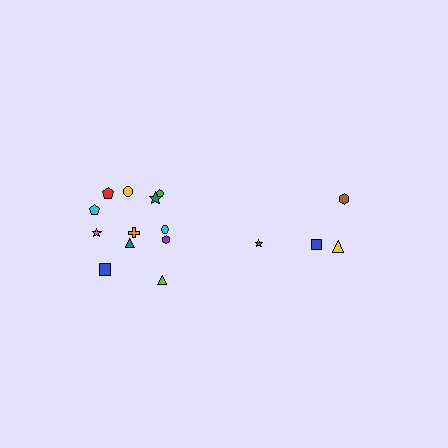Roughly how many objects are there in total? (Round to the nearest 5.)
Roughly 15 objects in total.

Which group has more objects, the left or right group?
The left group.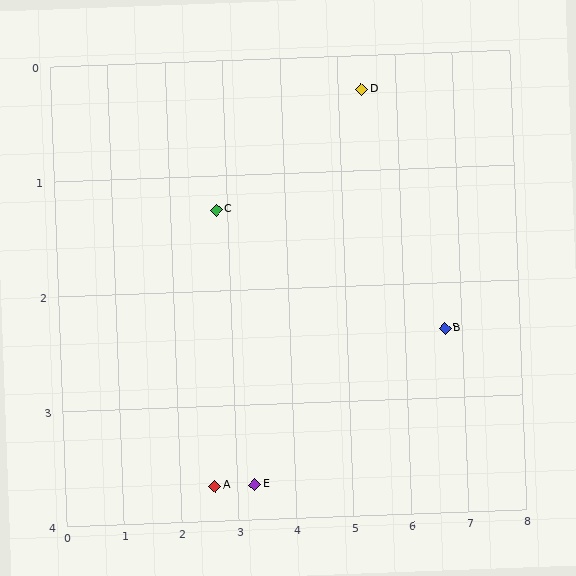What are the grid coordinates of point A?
Point A is at approximately (2.6, 3.7).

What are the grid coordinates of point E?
Point E is at approximately (3.3, 3.7).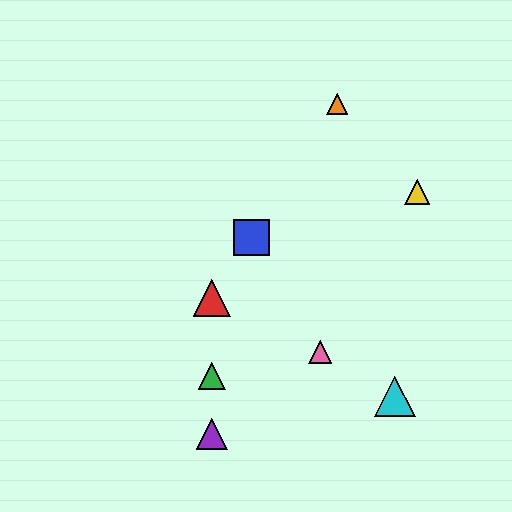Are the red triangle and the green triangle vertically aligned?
Yes, both are at x≈212.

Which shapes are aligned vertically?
The red triangle, the green triangle, the purple triangle are aligned vertically.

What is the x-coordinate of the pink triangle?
The pink triangle is at x≈320.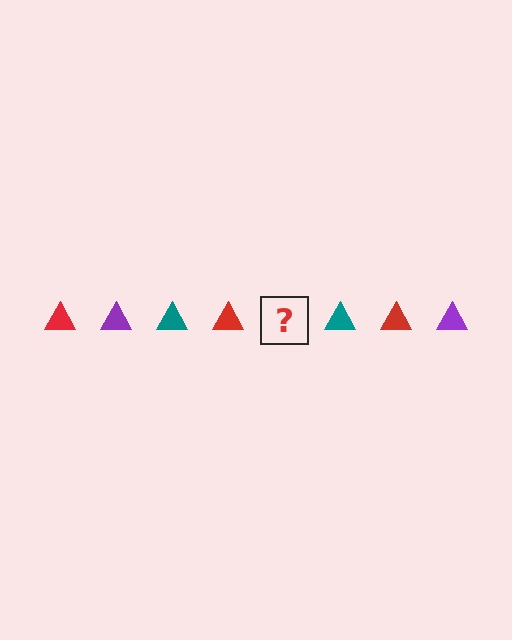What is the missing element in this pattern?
The missing element is a purple triangle.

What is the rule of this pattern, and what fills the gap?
The rule is that the pattern cycles through red, purple, teal triangles. The gap should be filled with a purple triangle.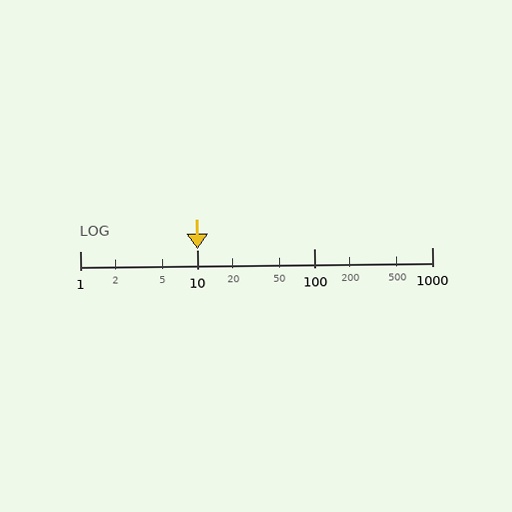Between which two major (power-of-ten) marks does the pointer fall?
The pointer is between 10 and 100.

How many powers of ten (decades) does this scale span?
The scale spans 3 decades, from 1 to 1000.